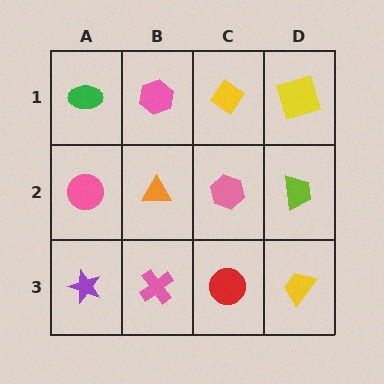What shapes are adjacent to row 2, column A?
A green ellipse (row 1, column A), a purple star (row 3, column A), an orange triangle (row 2, column B).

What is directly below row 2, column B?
A pink cross.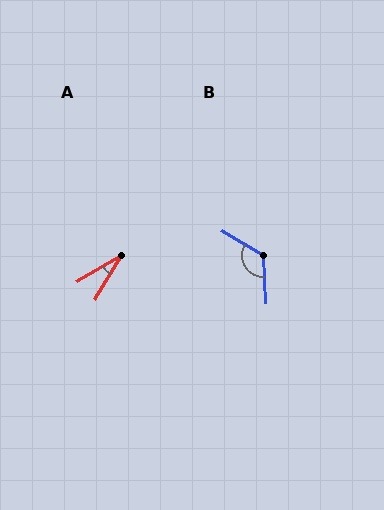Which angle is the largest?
B, at approximately 123 degrees.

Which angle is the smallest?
A, at approximately 29 degrees.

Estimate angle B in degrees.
Approximately 123 degrees.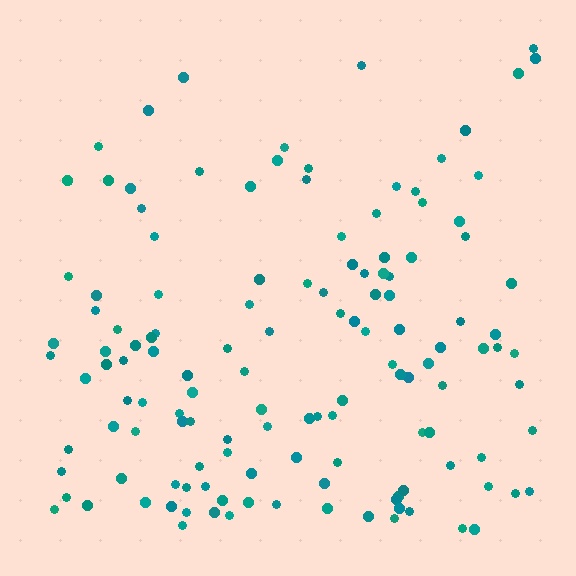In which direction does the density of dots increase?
From top to bottom, with the bottom side densest.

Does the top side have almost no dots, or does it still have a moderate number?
Still a moderate number, just noticeably fewer than the bottom.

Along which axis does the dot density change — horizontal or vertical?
Vertical.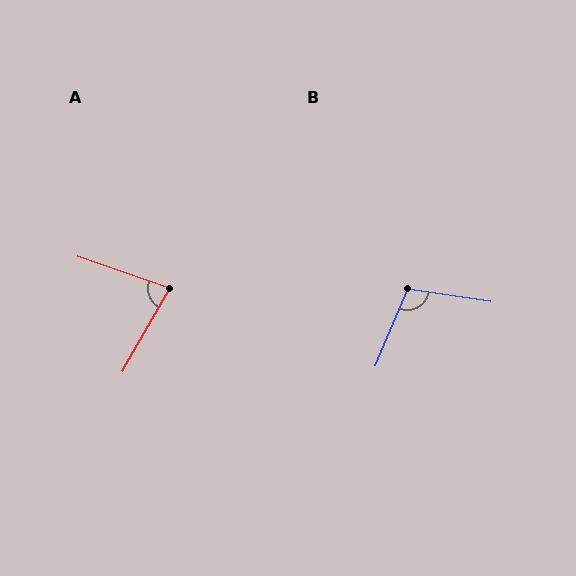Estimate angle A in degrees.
Approximately 79 degrees.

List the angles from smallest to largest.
A (79°), B (104°).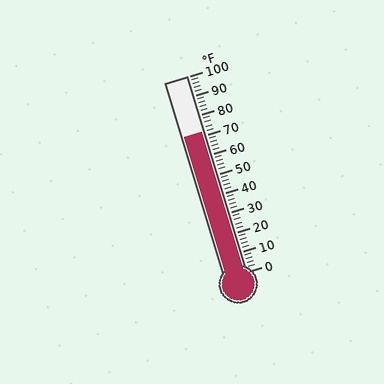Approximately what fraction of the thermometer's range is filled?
The thermometer is filled to approximately 70% of its range.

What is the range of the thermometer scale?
The thermometer scale ranges from 0°F to 100°F.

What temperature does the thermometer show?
The thermometer shows approximately 72°F.